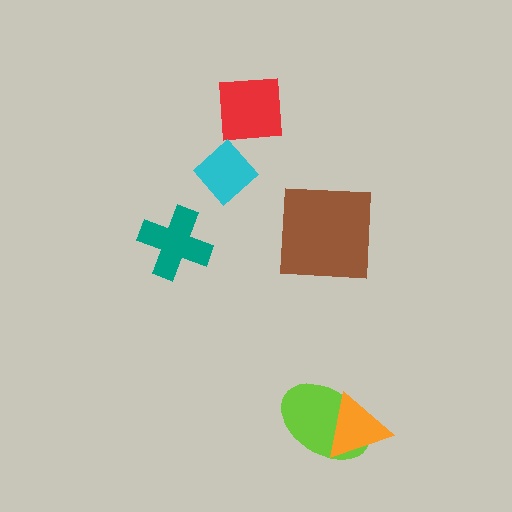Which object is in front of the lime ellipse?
The orange triangle is in front of the lime ellipse.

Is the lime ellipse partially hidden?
Yes, it is partially covered by another shape.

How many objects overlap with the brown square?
0 objects overlap with the brown square.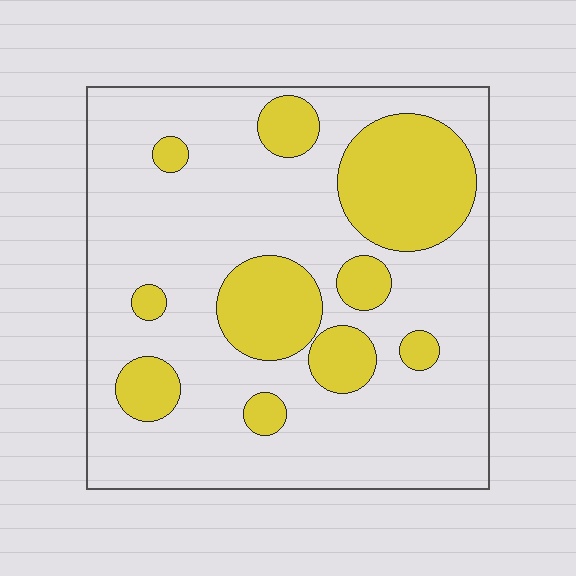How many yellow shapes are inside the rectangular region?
10.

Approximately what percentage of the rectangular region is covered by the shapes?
Approximately 25%.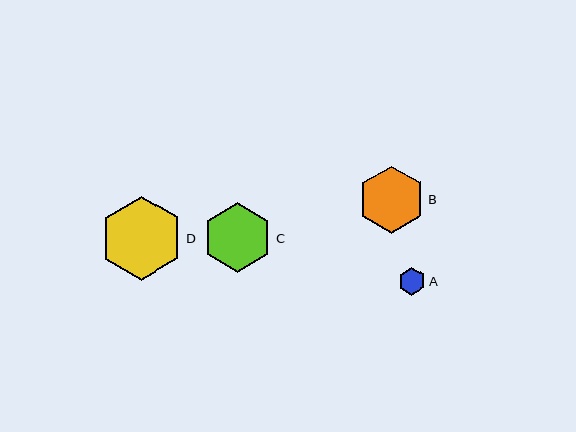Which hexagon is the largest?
Hexagon D is the largest with a size of approximately 83 pixels.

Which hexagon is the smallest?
Hexagon A is the smallest with a size of approximately 27 pixels.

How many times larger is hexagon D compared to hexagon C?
Hexagon D is approximately 1.2 times the size of hexagon C.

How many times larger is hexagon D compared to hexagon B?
Hexagon D is approximately 1.2 times the size of hexagon B.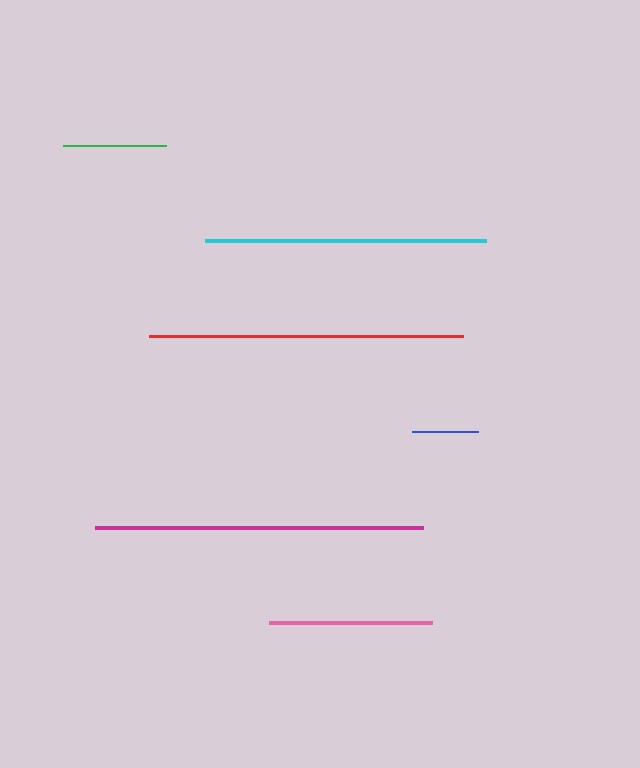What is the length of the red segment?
The red segment is approximately 314 pixels long.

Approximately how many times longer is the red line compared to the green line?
The red line is approximately 3.0 times the length of the green line.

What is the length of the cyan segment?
The cyan segment is approximately 281 pixels long.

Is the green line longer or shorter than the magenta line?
The magenta line is longer than the green line.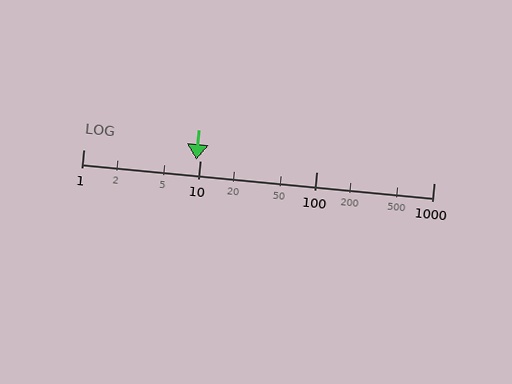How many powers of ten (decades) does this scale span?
The scale spans 3 decades, from 1 to 1000.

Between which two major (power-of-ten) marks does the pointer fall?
The pointer is between 1 and 10.